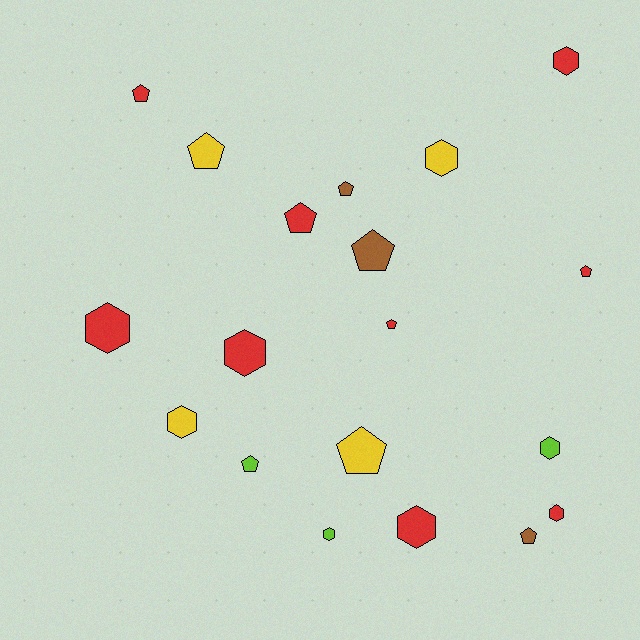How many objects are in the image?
There are 19 objects.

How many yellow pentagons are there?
There are 2 yellow pentagons.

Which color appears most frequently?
Red, with 9 objects.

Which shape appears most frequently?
Pentagon, with 10 objects.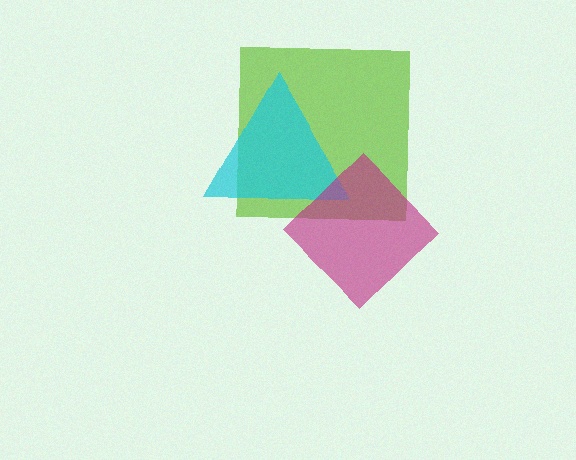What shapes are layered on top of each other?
The layered shapes are: a lime square, a cyan triangle, a magenta diamond.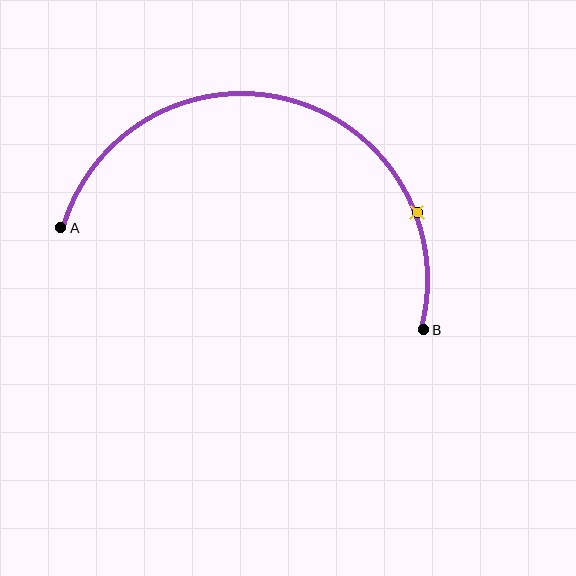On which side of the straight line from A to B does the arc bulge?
The arc bulges above the straight line connecting A and B.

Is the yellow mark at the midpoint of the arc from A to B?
No. The yellow mark lies on the arc but is closer to endpoint B. The arc midpoint would be at the point on the curve equidistant along the arc from both A and B.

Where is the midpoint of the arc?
The arc midpoint is the point on the curve farthest from the straight line joining A and B. It sits above that line.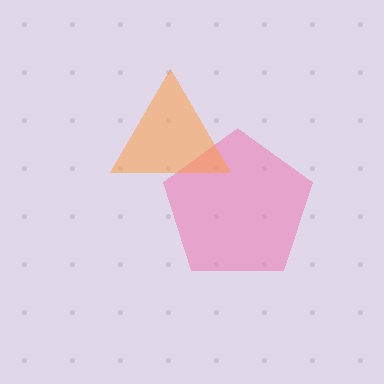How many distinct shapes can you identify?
There are 2 distinct shapes: a pink pentagon, an orange triangle.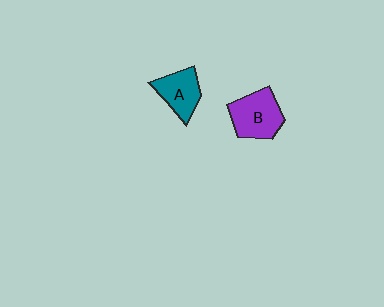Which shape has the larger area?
Shape B (purple).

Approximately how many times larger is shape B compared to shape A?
Approximately 1.3 times.